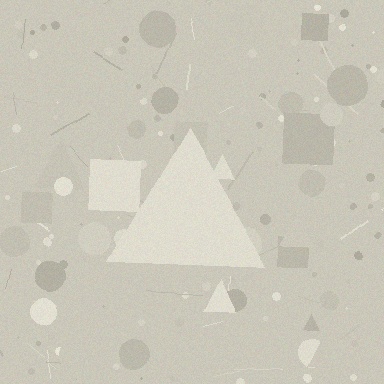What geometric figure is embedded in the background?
A triangle is embedded in the background.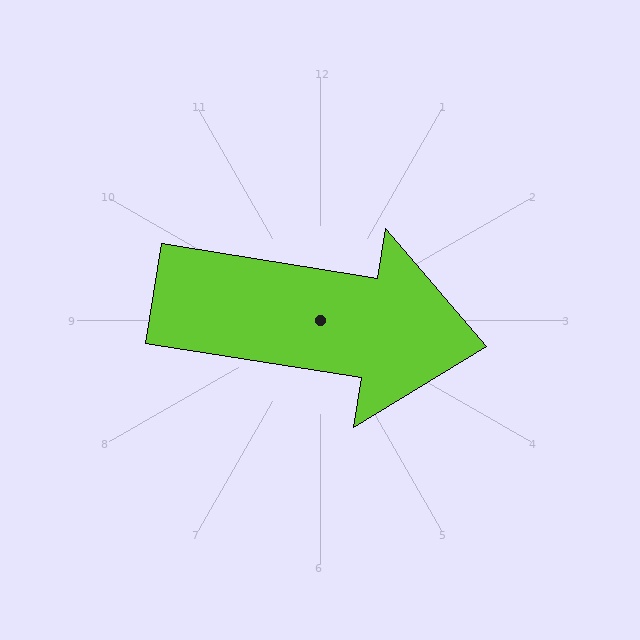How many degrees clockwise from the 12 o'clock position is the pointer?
Approximately 99 degrees.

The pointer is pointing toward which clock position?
Roughly 3 o'clock.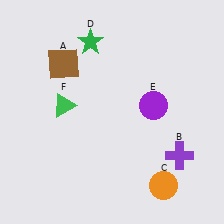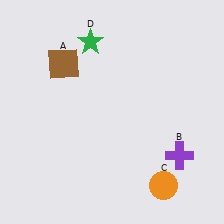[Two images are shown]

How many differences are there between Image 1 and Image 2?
There are 2 differences between the two images.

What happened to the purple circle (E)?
The purple circle (E) was removed in Image 2. It was in the top-right area of Image 1.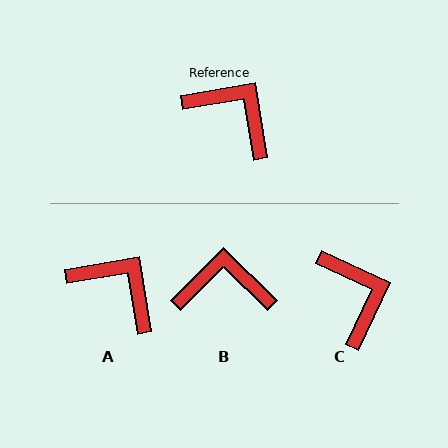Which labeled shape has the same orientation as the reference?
A.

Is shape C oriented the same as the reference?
No, it is off by about 35 degrees.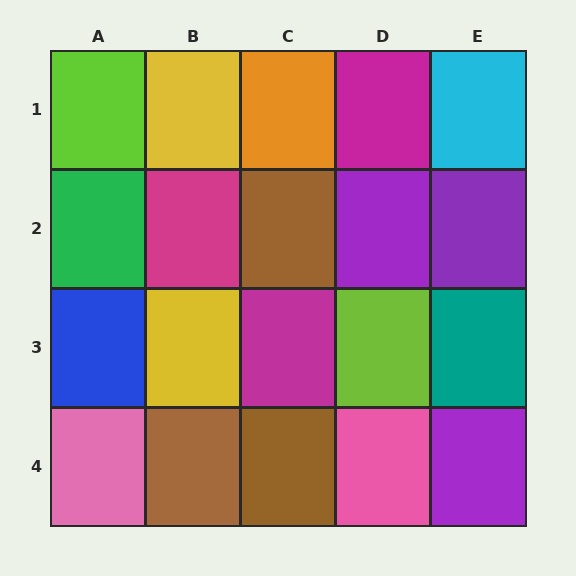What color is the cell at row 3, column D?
Lime.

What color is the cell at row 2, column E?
Purple.